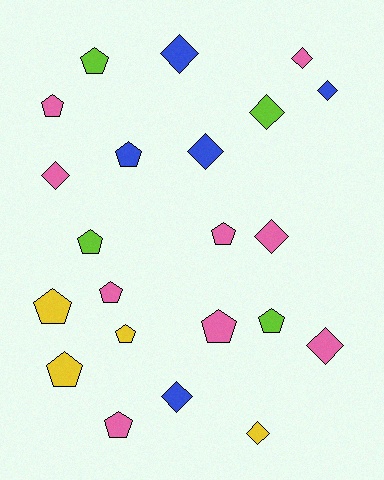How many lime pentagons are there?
There are 3 lime pentagons.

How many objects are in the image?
There are 22 objects.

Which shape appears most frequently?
Pentagon, with 12 objects.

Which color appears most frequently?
Pink, with 9 objects.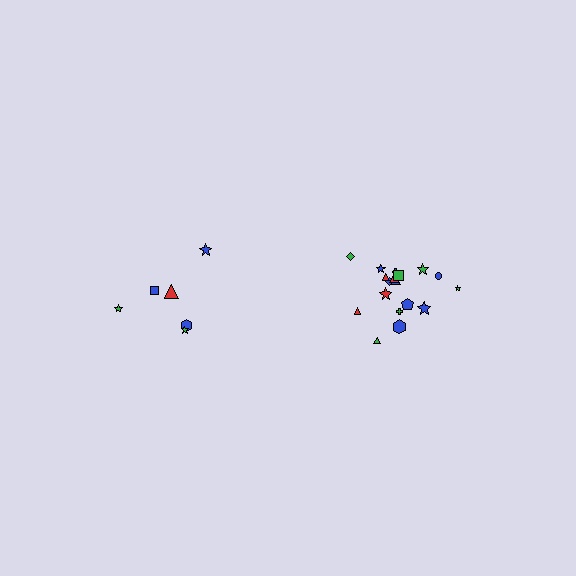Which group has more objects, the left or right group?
The right group.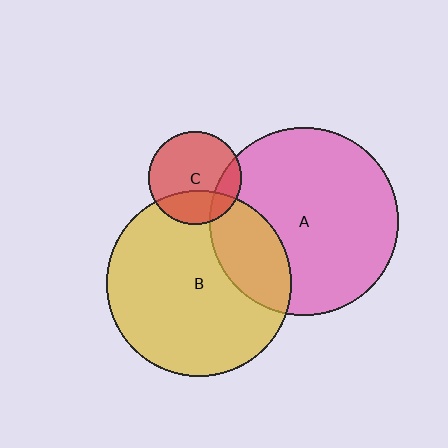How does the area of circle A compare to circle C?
Approximately 4.1 times.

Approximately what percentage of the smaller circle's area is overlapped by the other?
Approximately 15%.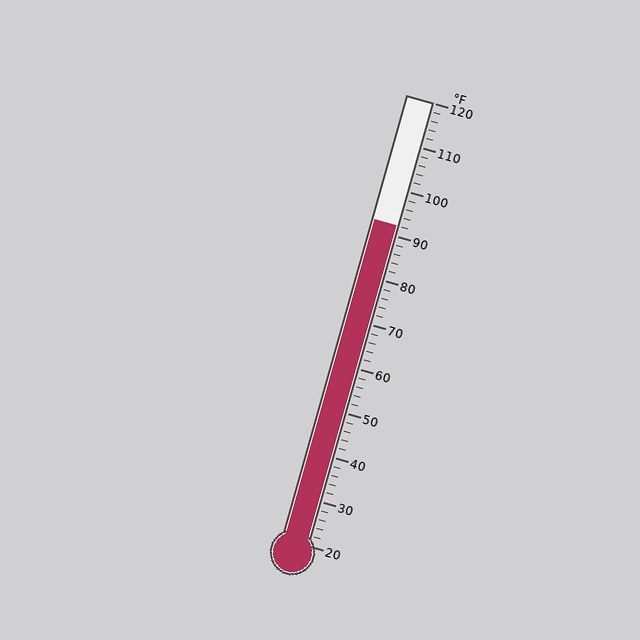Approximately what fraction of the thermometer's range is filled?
The thermometer is filled to approximately 70% of its range.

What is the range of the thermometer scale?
The thermometer scale ranges from 20°F to 120°F.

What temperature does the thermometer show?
The thermometer shows approximately 92°F.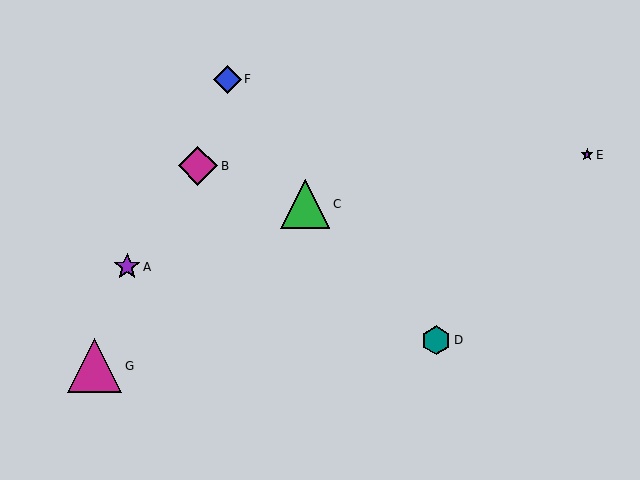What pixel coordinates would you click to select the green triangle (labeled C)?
Click at (305, 204) to select the green triangle C.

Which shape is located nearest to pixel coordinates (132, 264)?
The purple star (labeled A) at (127, 267) is nearest to that location.